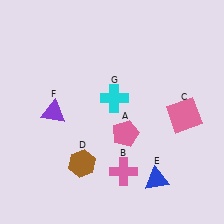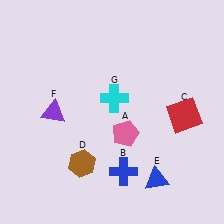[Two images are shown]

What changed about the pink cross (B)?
In Image 1, B is pink. In Image 2, it changed to blue.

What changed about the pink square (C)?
In Image 1, C is pink. In Image 2, it changed to red.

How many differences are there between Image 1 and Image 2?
There are 2 differences between the two images.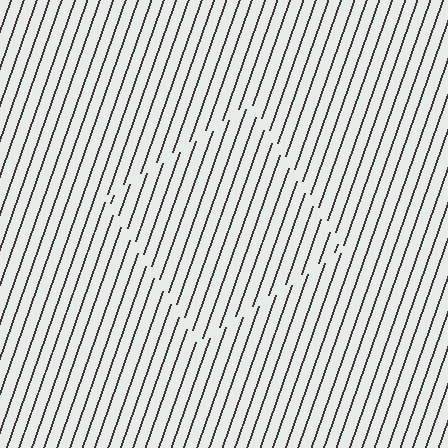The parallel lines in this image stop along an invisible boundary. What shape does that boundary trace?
An illusory square. The interior of the shape contains the same grating, shifted by half a period — the contour is defined by the phase discontinuity where line-ends from the inner and outer gratings abut.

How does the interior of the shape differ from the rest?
The interior of the shape contains the same grating, shifted by half a period — the contour is defined by the phase discontinuity where line-ends from the inner and outer gratings abut.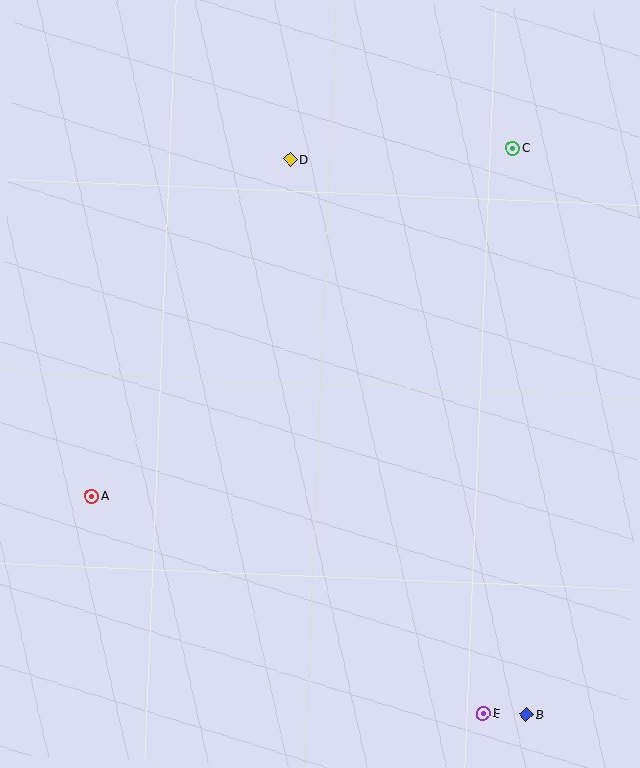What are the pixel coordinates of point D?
Point D is at (290, 160).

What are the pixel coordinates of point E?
Point E is at (483, 713).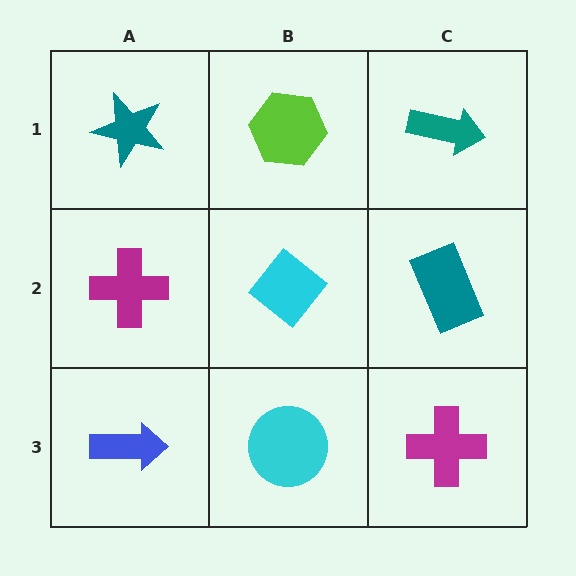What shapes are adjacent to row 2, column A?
A teal star (row 1, column A), a blue arrow (row 3, column A), a cyan diamond (row 2, column B).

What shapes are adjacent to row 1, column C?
A teal rectangle (row 2, column C), a lime hexagon (row 1, column B).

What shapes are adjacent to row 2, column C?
A teal arrow (row 1, column C), a magenta cross (row 3, column C), a cyan diamond (row 2, column B).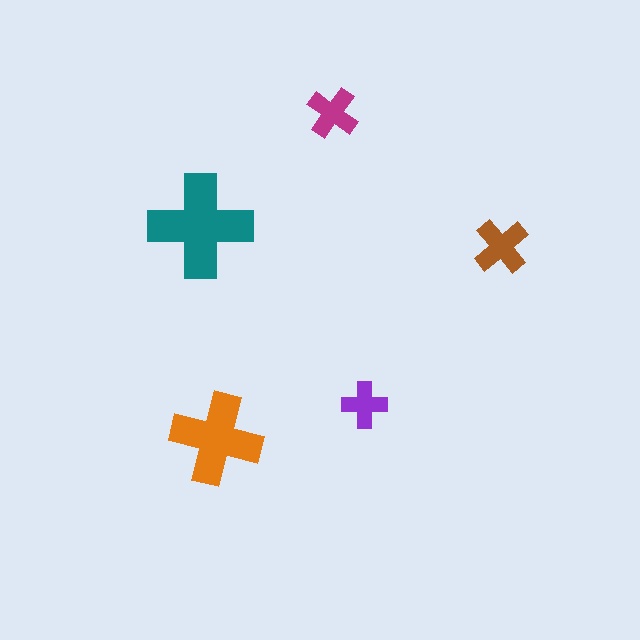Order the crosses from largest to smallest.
the teal one, the orange one, the brown one, the magenta one, the purple one.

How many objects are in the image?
There are 5 objects in the image.